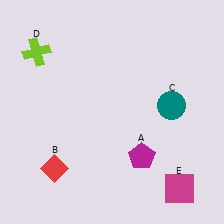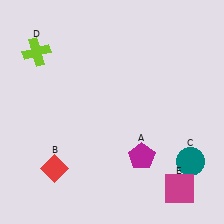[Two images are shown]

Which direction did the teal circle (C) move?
The teal circle (C) moved down.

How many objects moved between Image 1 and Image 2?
1 object moved between the two images.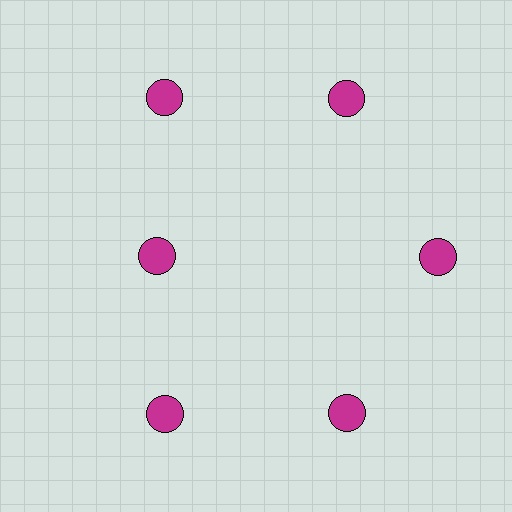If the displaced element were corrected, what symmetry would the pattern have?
It would have 6-fold rotational symmetry — the pattern would map onto itself every 60 degrees.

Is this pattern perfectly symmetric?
No. The 6 magenta circles are arranged in a ring, but one element near the 9 o'clock position is pulled inward toward the center, breaking the 6-fold rotational symmetry.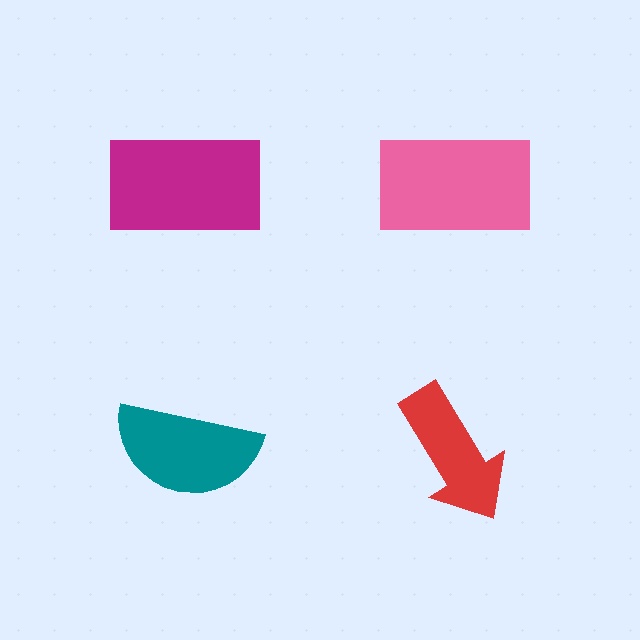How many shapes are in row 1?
2 shapes.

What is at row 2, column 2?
A red arrow.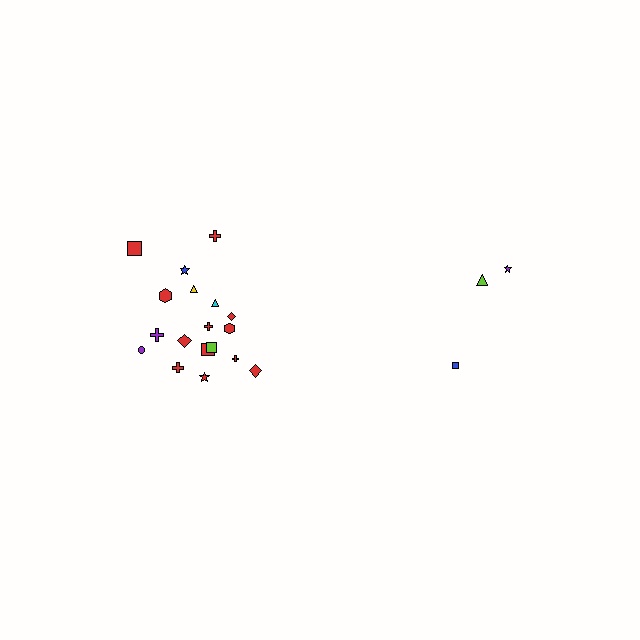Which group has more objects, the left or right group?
The left group.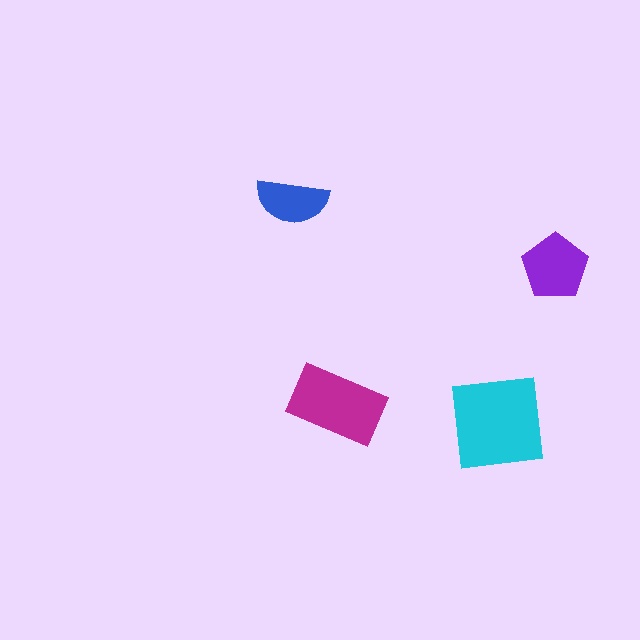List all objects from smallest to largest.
The blue semicircle, the purple pentagon, the magenta rectangle, the cyan square.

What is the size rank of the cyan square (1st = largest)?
1st.